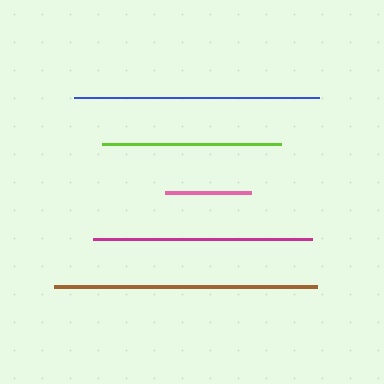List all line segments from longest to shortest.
From longest to shortest: brown, blue, magenta, lime, pink.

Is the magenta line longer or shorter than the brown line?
The brown line is longer than the magenta line.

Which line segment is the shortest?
The pink line is the shortest at approximately 87 pixels.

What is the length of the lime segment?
The lime segment is approximately 179 pixels long.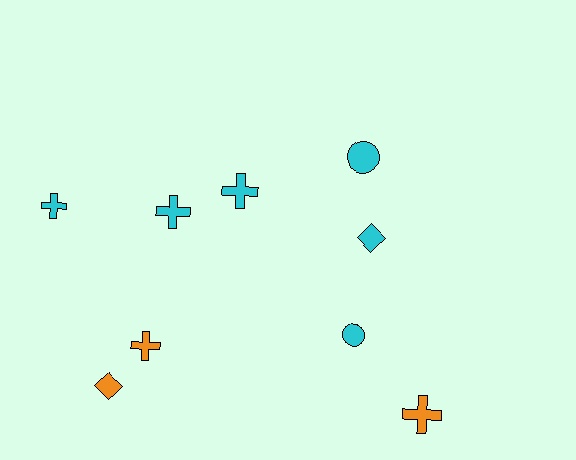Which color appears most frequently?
Cyan, with 6 objects.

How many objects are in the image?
There are 9 objects.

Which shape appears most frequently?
Cross, with 5 objects.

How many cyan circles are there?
There are 2 cyan circles.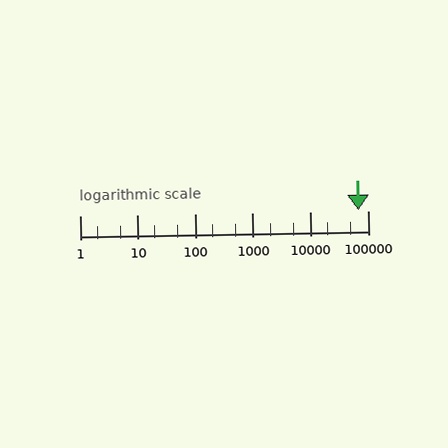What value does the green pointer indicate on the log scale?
The pointer indicates approximately 69000.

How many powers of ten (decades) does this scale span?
The scale spans 5 decades, from 1 to 100000.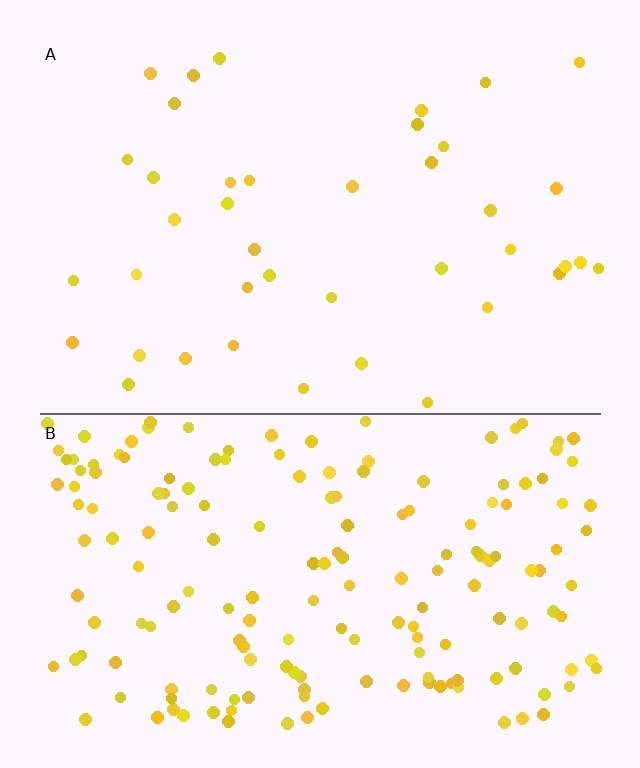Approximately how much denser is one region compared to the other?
Approximately 4.4× — region B over region A.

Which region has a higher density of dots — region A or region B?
B (the bottom).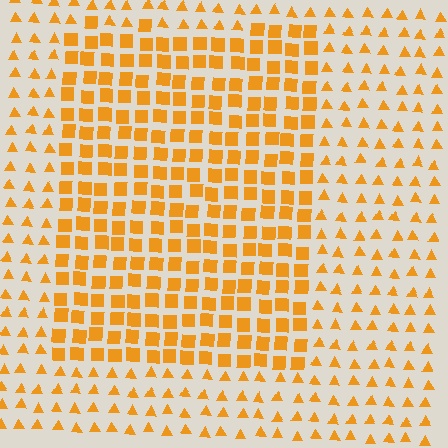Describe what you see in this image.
The image is filled with small orange elements arranged in a uniform grid. A rectangle-shaped region contains squares, while the surrounding area contains triangles. The boundary is defined purely by the change in element shape.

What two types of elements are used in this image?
The image uses squares inside the rectangle region and triangles outside it.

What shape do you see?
I see a rectangle.